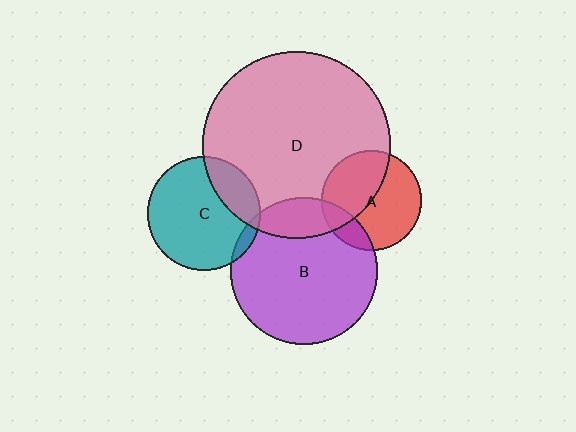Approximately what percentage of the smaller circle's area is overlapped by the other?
Approximately 20%.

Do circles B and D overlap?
Yes.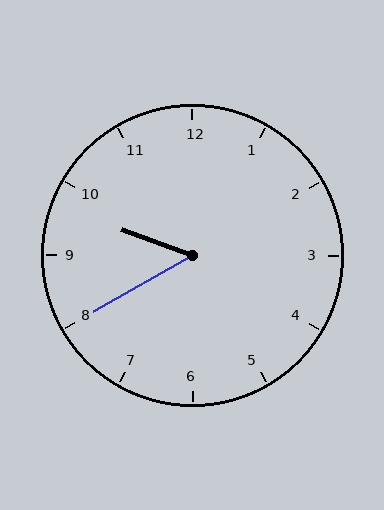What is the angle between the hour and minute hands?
Approximately 50 degrees.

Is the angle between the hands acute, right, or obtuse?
It is acute.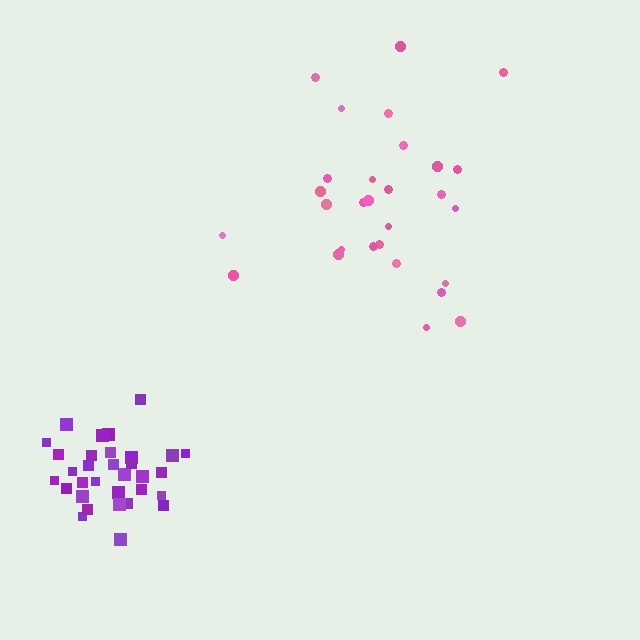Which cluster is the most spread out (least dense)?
Pink.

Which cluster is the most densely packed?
Purple.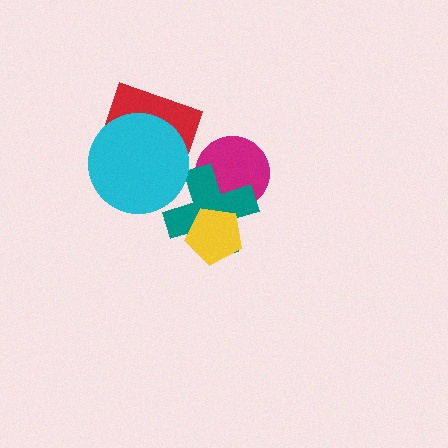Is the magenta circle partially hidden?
Yes, it is partially covered by another shape.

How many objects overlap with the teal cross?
2 objects overlap with the teal cross.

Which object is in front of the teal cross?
The yellow pentagon is in front of the teal cross.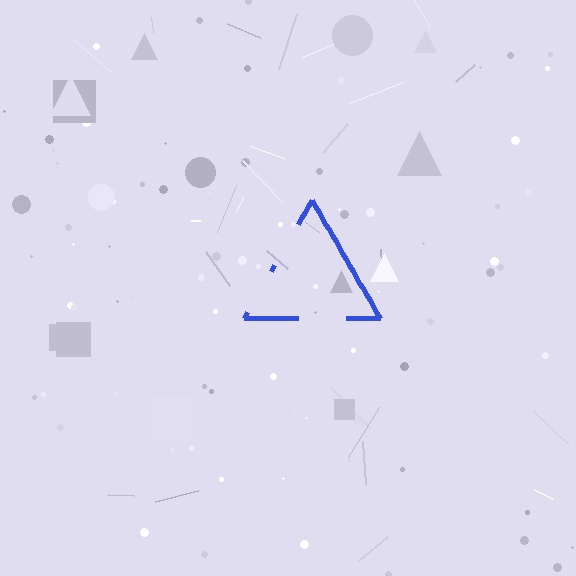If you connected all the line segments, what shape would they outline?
They would outline a triangle.